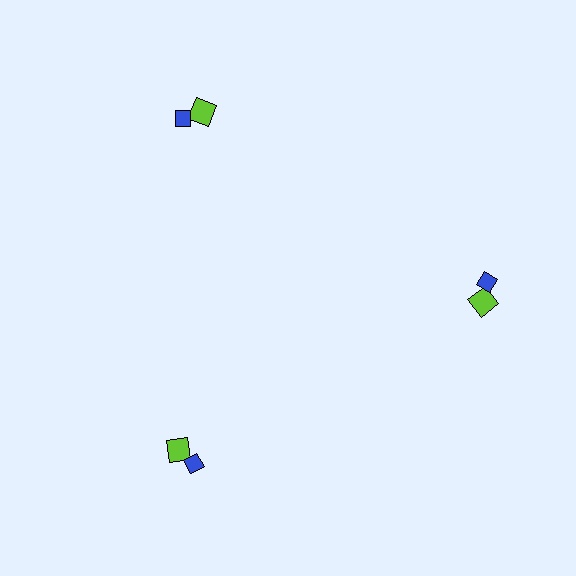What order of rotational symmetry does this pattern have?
This pattern has 3-fold rotational symmetry.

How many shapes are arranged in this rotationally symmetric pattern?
There are 6 shapes, arranged in 3 groups of 2.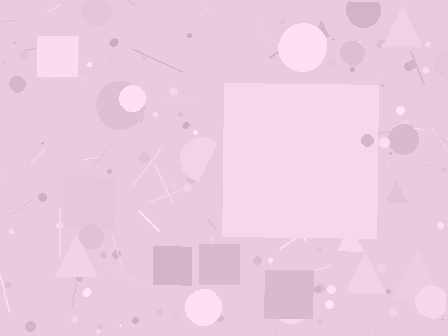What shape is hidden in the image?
A square is hidden in the image.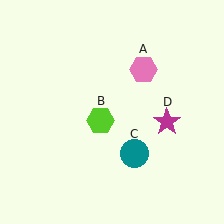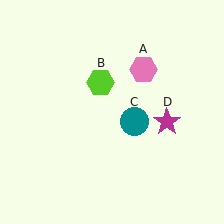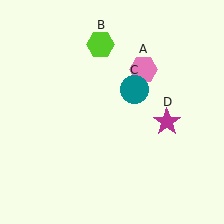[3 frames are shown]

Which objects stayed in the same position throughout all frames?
Pink hexagon (object A) and magenta star (object D) remained stationary.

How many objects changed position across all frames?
2 objects changed position: lime hexagon (object B), teal circle (object C).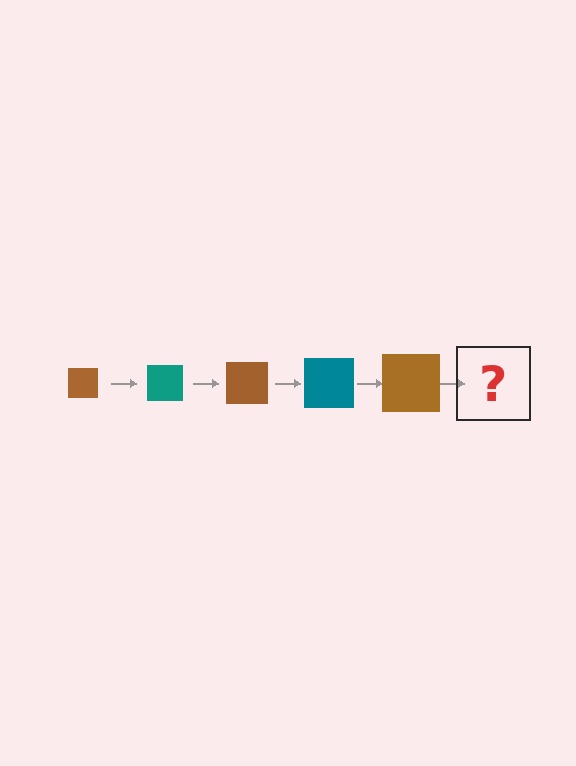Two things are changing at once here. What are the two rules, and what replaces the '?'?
The two rules are that the square grows larger each step and the color cycles through brown and teal. The '?' should be a teal square, larger than the previous one.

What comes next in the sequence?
The next element should be a teal square, larger than the previous one.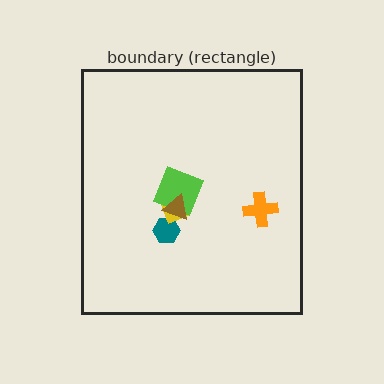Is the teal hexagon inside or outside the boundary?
Inside.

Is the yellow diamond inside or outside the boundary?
Inside.